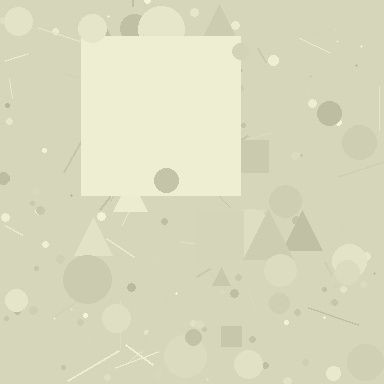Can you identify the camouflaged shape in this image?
The camouflaged shape is a square.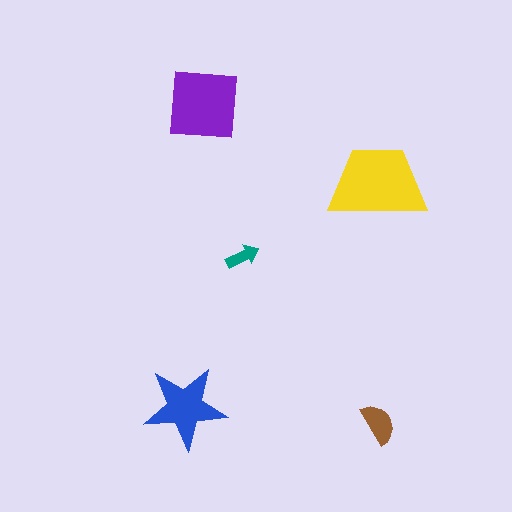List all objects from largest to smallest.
The yellow trapezoid, the purple square, the blue star, the brown semicircle, the teal arrow.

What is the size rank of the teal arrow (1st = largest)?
5th.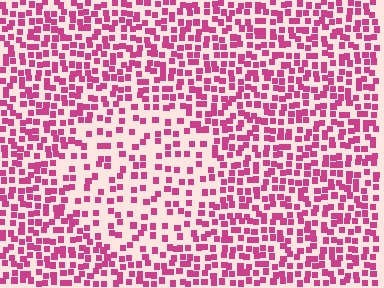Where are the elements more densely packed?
The elements are more densely packed outside the circle boundary.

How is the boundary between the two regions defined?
The boundary is defined by a change in element density (approximately 1.9x ratio). All elements are the same color, size, and shape.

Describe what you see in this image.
The image contains small magenta elements arranged at two different densities. A circle-shaped region is visible where the elements are less densely packed than the surrounding area.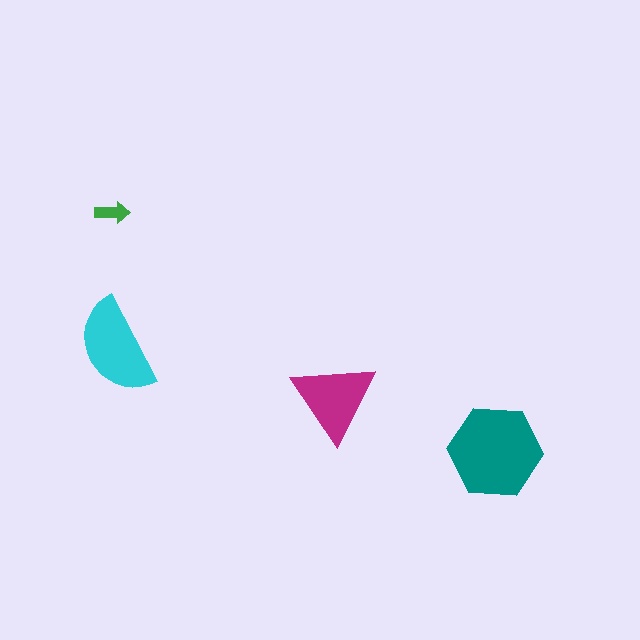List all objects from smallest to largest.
The green arrow, the magenta triangle, the cyan semicircle, the teal hexagon.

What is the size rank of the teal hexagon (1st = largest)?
1st.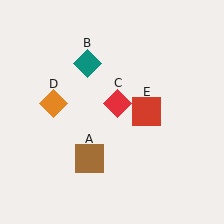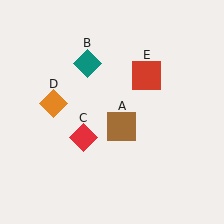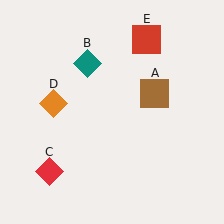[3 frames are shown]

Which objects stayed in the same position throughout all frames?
Teal diamond (object B) and orange diamond (object D) remained stationary.